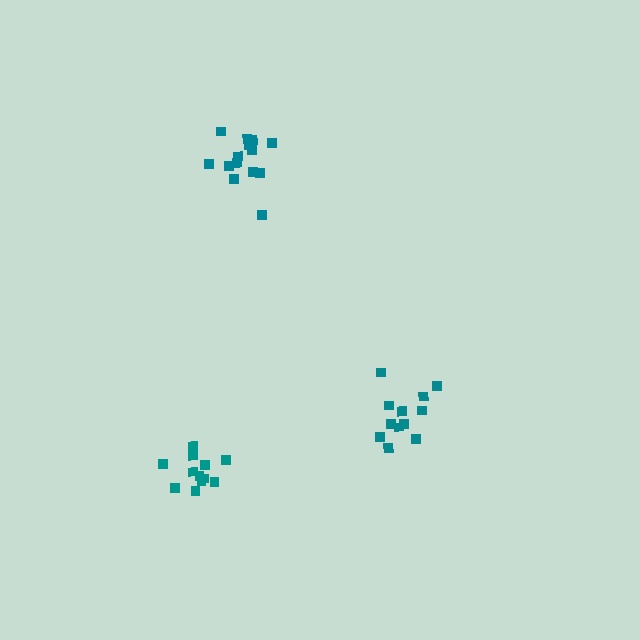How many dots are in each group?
Group 1: 12 dots, Group 2: 14 dots, Group 3: 12 dots (38 total).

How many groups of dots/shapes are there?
There are 3 groups.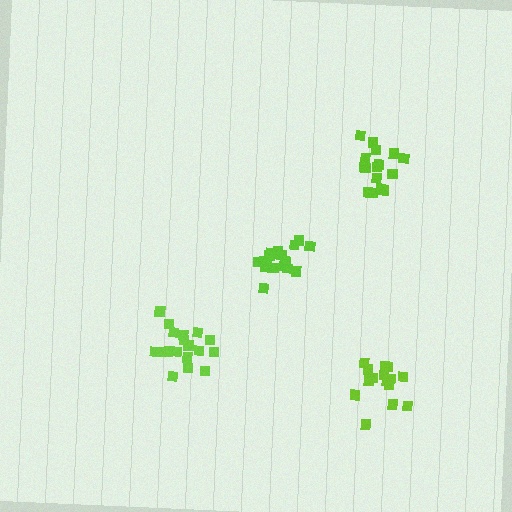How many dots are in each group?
Group 1: 15 dots, Group 2: 18 dots, Group 3: 17 dots, Group 4: 18 dots (68 total).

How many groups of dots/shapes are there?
There are 4 groups.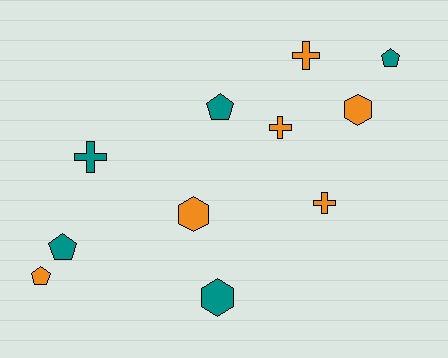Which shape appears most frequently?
Pentagon, with 4 objects.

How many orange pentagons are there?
There is 1 orange pentagon.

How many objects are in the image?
There are 11 objects.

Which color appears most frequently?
Orange, with 6 objects.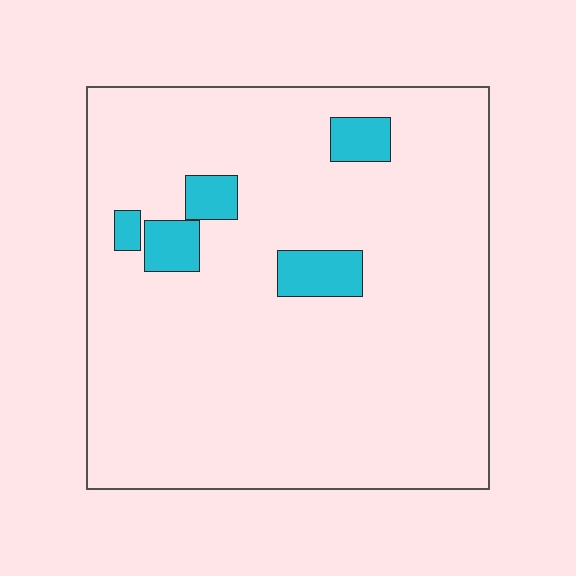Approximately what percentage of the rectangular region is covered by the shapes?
Approximately 10%.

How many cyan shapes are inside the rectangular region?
5.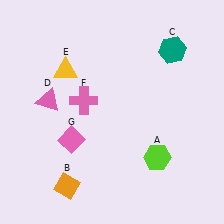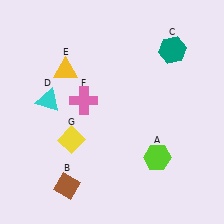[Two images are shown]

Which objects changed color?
B changed from orange to brown. D changed from pink to cyan. G changed from pink to yellow.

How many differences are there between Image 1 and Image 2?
There are 3 differences between the two images.